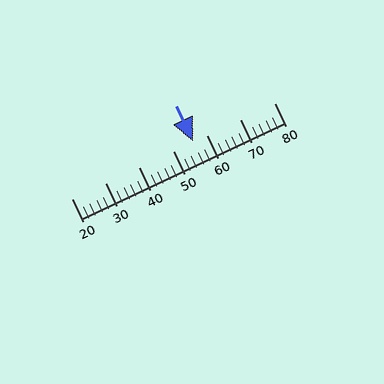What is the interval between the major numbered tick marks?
The major tick marks are spaced 10 units apart.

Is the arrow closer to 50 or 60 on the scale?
The arrow is closer to 60.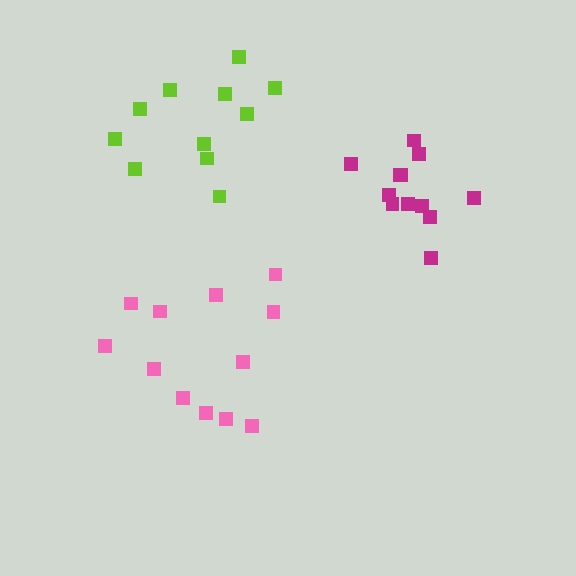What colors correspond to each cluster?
The clusters are colored: magenta, pink, lime.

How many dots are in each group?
Group 1: 12 dots, Group 2: 12 dots, Group 3: 11 dots (35 total).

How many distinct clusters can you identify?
There are 3 distinct clusters.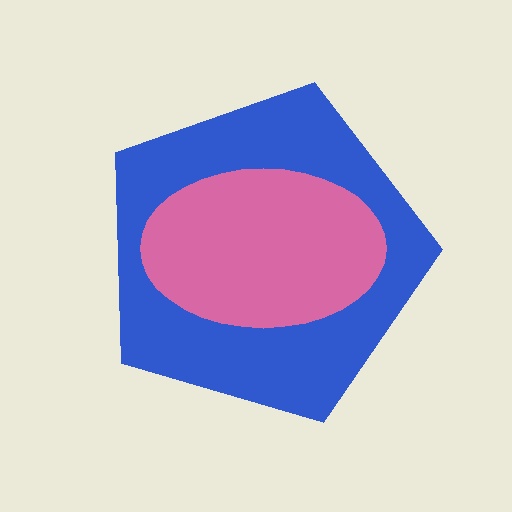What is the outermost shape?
The blue pentagon.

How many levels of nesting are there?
2.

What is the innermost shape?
The pink ellipse.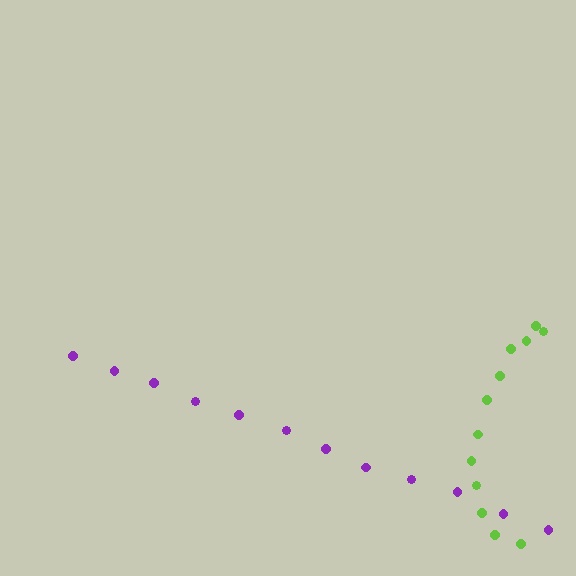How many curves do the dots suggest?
There are 2 distinct paths.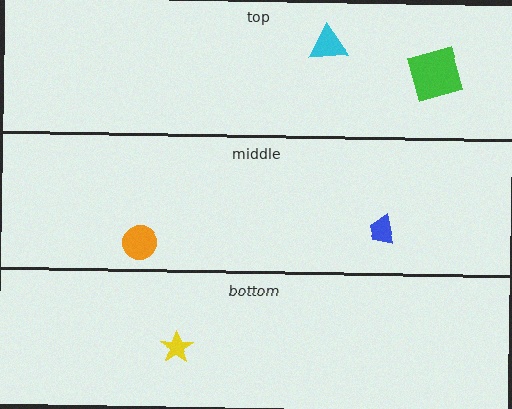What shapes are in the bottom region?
The yellow star.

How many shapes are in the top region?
2.